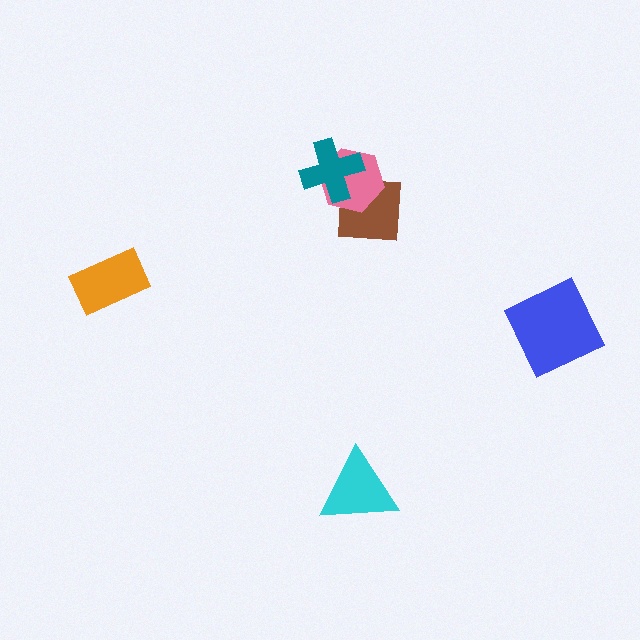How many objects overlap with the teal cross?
2 objects overlap with the teal cross.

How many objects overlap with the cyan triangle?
0 objects overlap with the cyan triangle.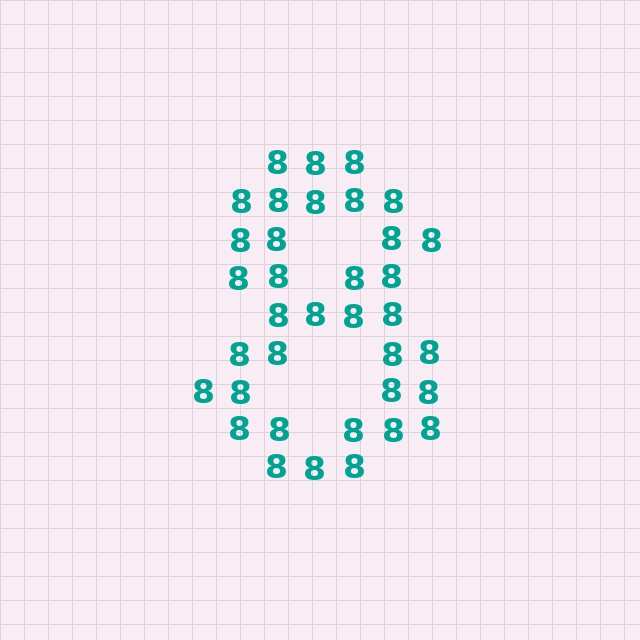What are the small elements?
The small elements are digit 8's.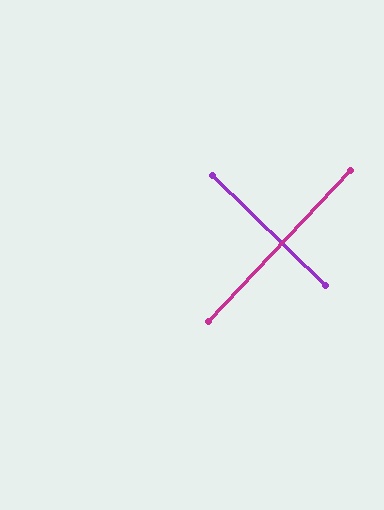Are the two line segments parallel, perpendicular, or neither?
Perpendicular — they meet at approximately 89°.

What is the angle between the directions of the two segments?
Approximately 89 degrees.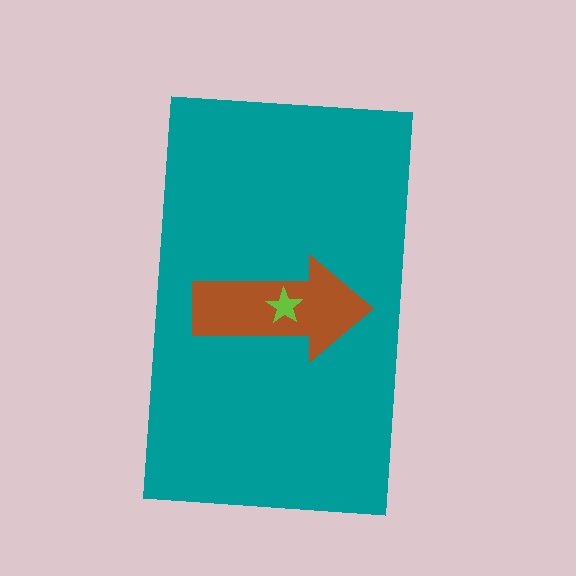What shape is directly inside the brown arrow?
The lime star.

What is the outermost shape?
The teal rectangle.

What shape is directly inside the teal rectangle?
The brown arrow.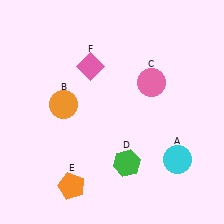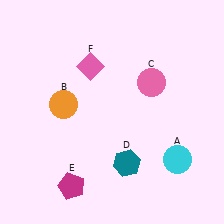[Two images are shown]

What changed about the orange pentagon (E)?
In Image 1, E is orange. In Image 2, it changed to magenta.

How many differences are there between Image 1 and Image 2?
There are 2 differences between the two images.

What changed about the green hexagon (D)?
In Image 1, D is green. In Image 2, it changed to teal.